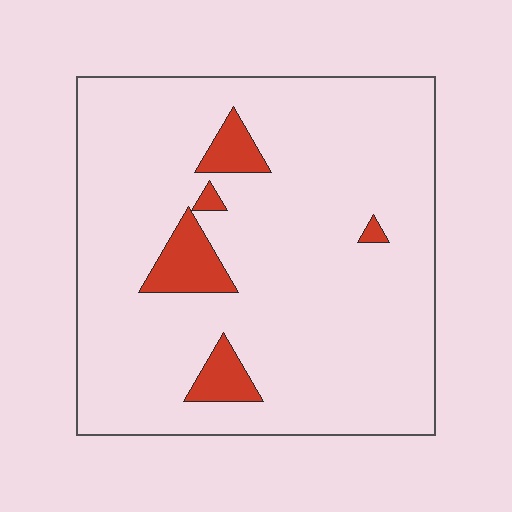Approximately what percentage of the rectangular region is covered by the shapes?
Approximately 10%.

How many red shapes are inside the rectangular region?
5.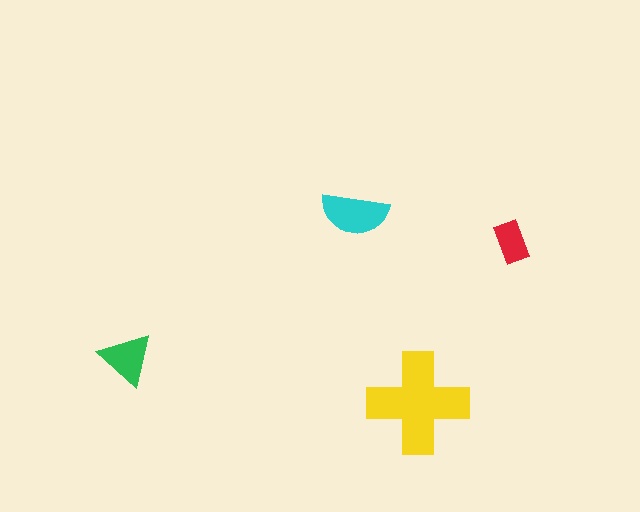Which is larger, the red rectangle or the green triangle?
The green triangle.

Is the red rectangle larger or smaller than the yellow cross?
Smaller.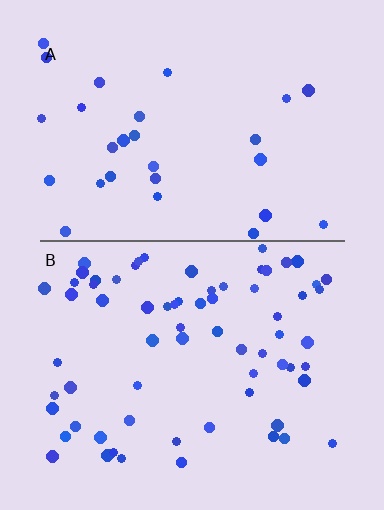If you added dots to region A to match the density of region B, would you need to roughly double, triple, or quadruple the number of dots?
Approximately double.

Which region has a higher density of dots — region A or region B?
B (the bottom).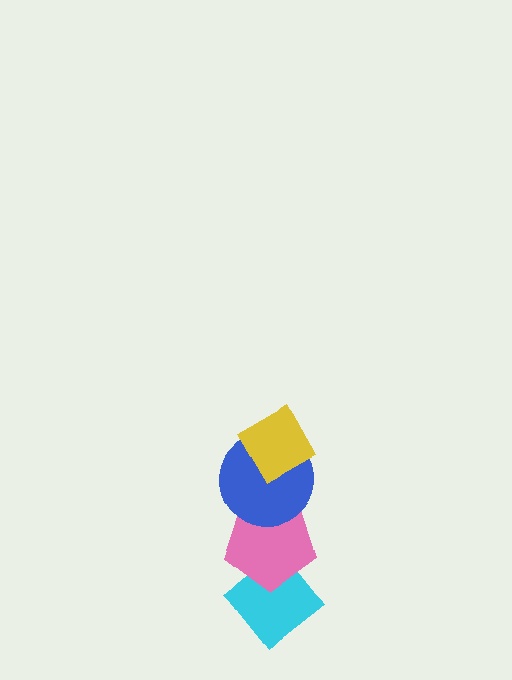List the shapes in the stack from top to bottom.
From top to bottom: the yellow diamond, the blue circle, the pink pentagon, the cyan diamond.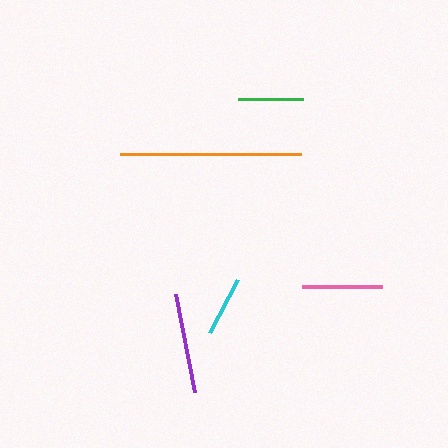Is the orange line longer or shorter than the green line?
The orange line is longer than the green line.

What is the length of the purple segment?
The purple segment is approximately 100 pixels long.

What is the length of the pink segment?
The pink segment is approximately 80 pixels long.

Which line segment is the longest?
The orange line is the longest at approximately 181 pixels.